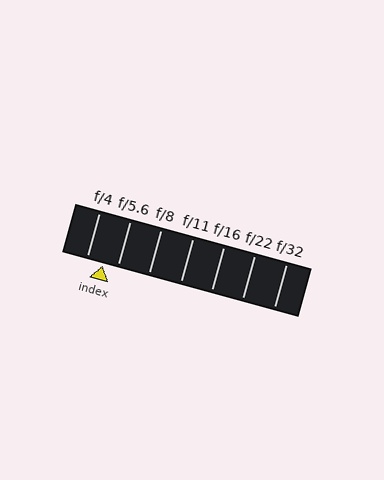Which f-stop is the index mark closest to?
The index mark is closest to f/5.6.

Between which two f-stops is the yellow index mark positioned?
The index mark is between f/4 and f/5.6.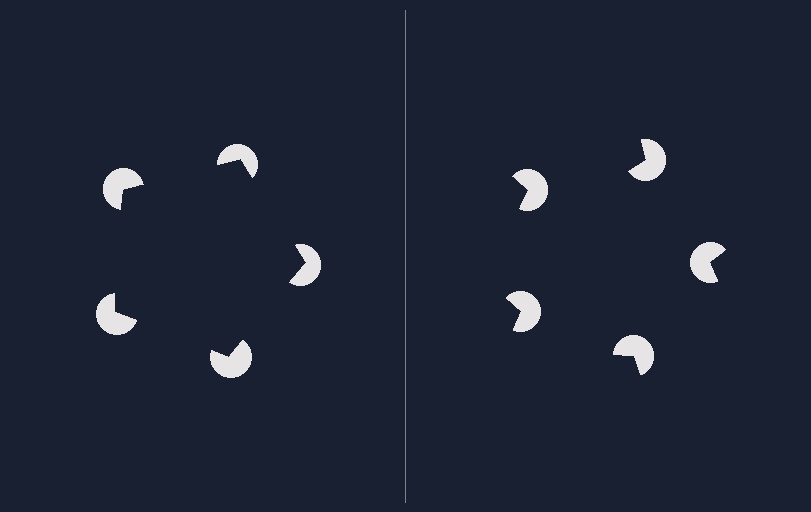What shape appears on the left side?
An illusory pentagon.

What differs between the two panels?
The pac-man discs are positioned identically on both sides; only the wedge orientations differ. On the left they align to a pentagon; on the right they are misaligned.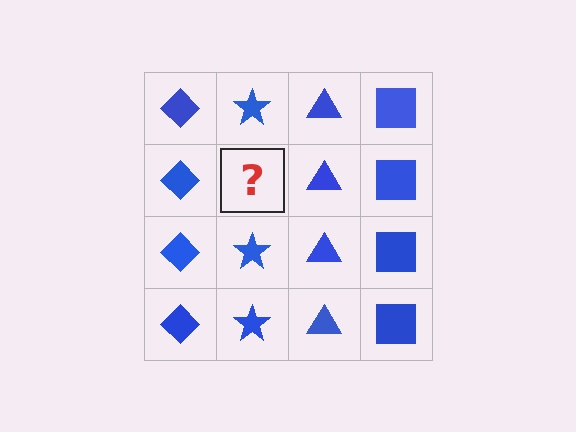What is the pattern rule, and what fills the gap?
The rule is that each column has a consistent shape. The gap should be filled with a blue star.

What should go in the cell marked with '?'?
The missing cell should contain a blue star.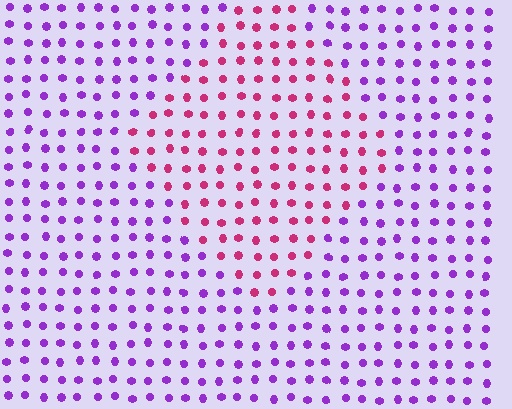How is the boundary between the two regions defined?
The boundary is defined purely by a slight shift in hue (about 52 degrees). Spacing, size, and orientation are identical on both sides.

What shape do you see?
I see a diamond.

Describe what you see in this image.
The image is filled with small purple elements in a uniform arrangement. A diamond-shaped region is visible where the elements are tinted to a slightly different hue, forming a subtle color boundary.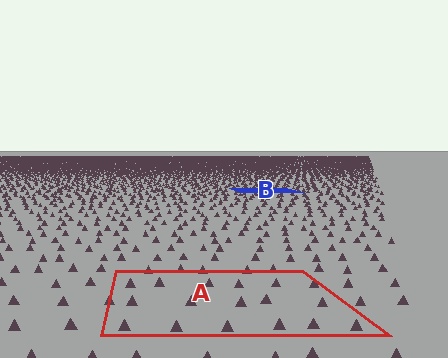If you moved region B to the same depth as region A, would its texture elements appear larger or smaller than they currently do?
They would appear larger. At a closer depth, the same texture elements are projected at a bigger on-screen size.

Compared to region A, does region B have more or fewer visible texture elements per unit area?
Region B has more texture elements per unit area — they are packed more densely because it is farther away.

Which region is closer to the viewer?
Region A is closer. The texture elements there are larger and more spread out.